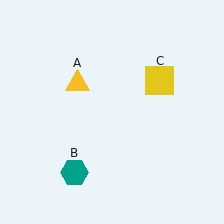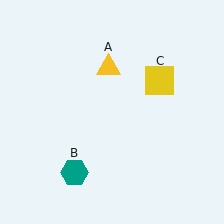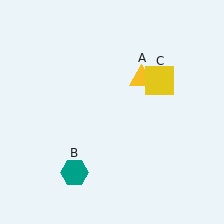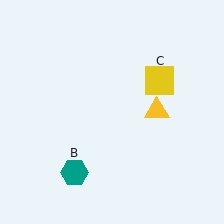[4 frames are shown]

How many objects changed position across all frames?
1 object changed position: yellow triangle (object A).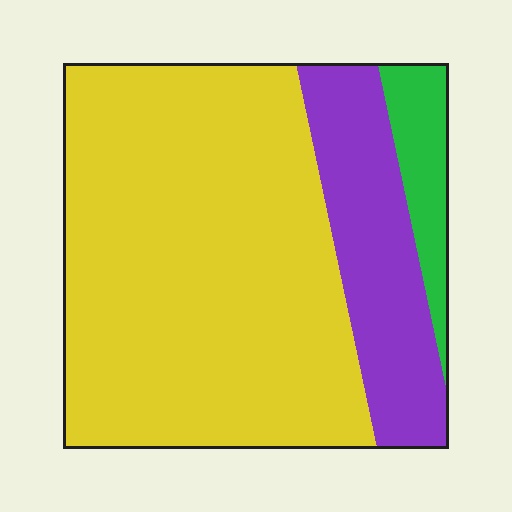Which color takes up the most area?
Yellow, at roughly 70%.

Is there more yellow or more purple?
Yellow.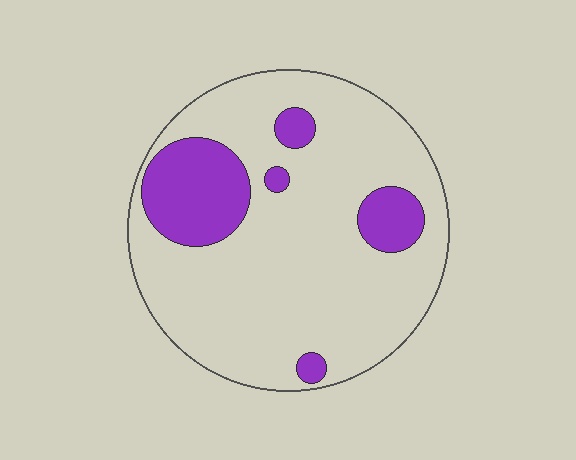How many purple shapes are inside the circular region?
5.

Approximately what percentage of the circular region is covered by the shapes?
Approximately 20%.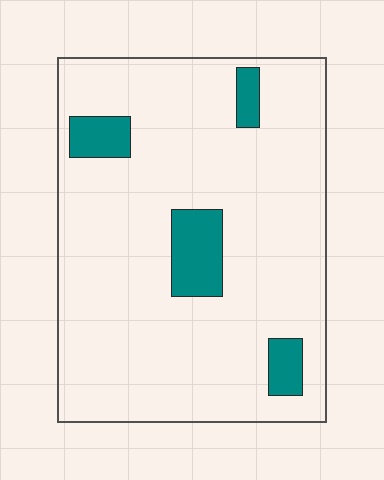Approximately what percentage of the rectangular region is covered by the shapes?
Approximately 10%.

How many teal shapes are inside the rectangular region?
4.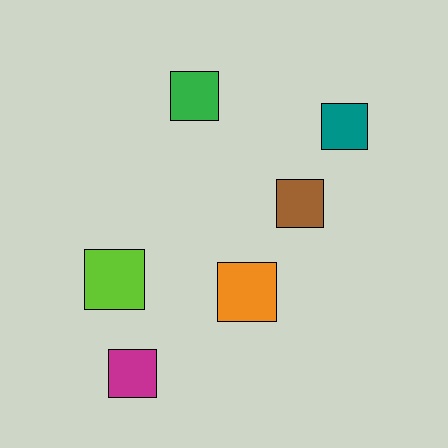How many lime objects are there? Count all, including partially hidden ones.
There is 1 lime object.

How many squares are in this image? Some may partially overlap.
There are 6 squares.